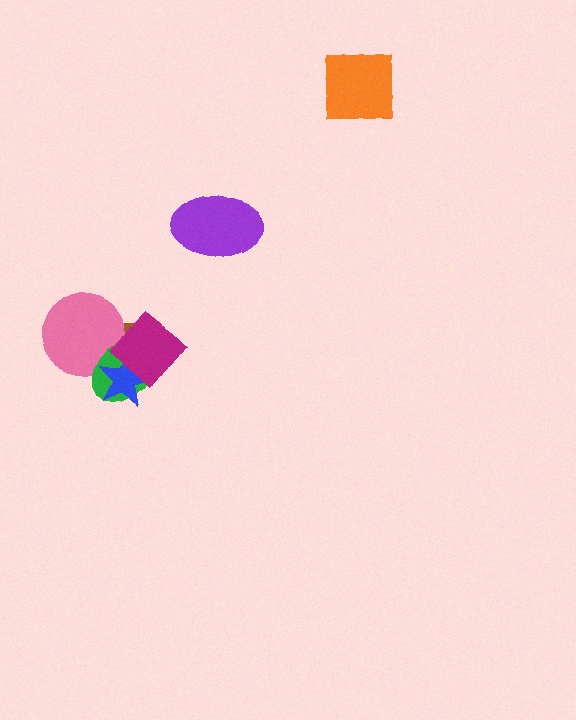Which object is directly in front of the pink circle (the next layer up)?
The green ellipse is directly in front of the pink circle.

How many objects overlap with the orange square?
0 objects overlap with the orange square.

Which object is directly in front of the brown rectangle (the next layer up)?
The pink circle is directly in front of the brown rectangle.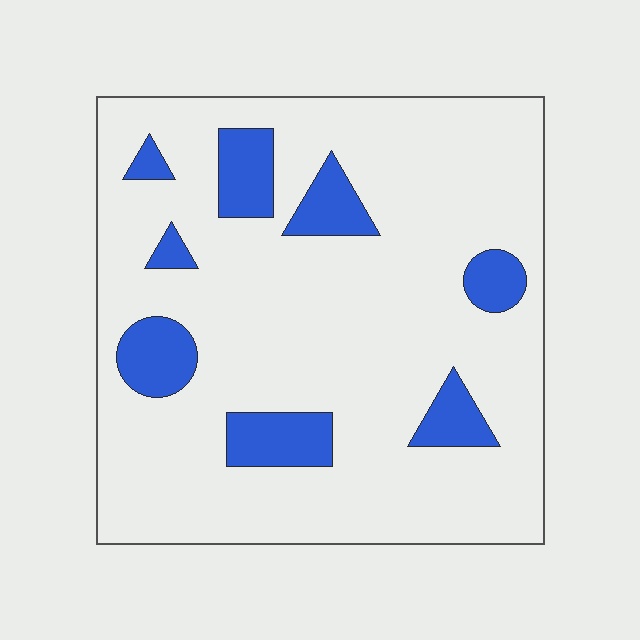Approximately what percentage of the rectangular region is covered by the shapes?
Approximately 15%.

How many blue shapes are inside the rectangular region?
8.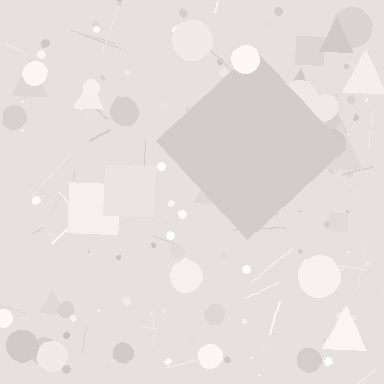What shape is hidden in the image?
A diamond is hidden in the image.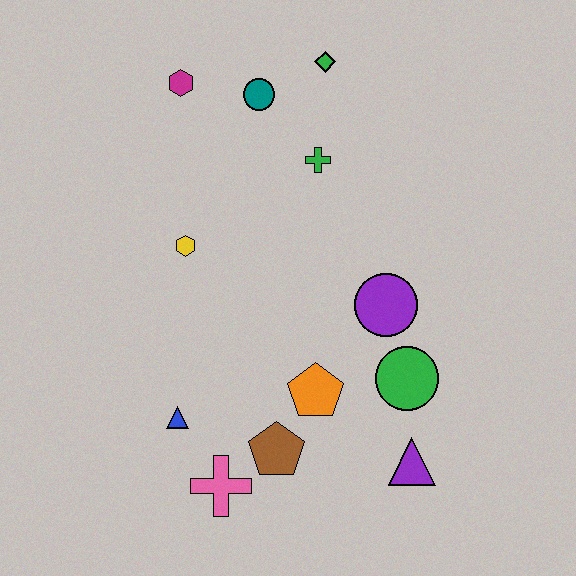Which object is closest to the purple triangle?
The green circle is closest to the purple triangle.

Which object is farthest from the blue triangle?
The green diamond is farthest from the blue triangle.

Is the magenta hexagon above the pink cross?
Yes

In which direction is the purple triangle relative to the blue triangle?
The purple triangle is to the right of the blue triangle.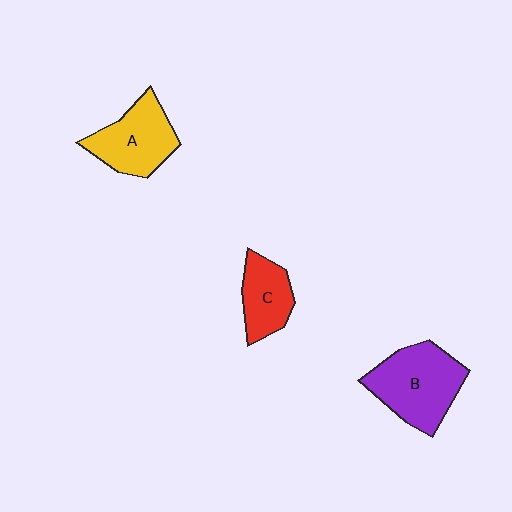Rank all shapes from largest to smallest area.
From largest to smallest: B (purple), A (yellow), C (red).